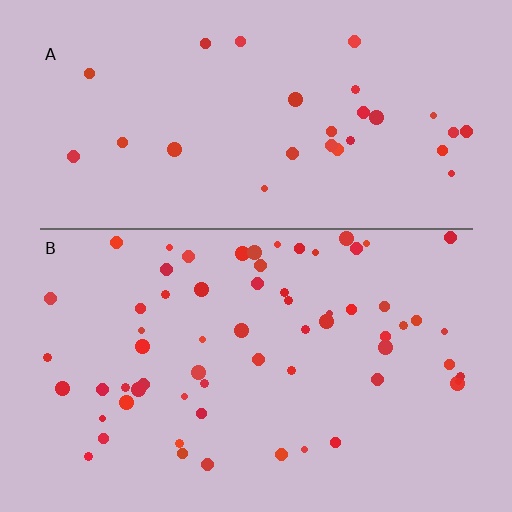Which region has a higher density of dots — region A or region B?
B (the bottom).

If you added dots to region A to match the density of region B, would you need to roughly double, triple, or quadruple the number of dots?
Approximately double.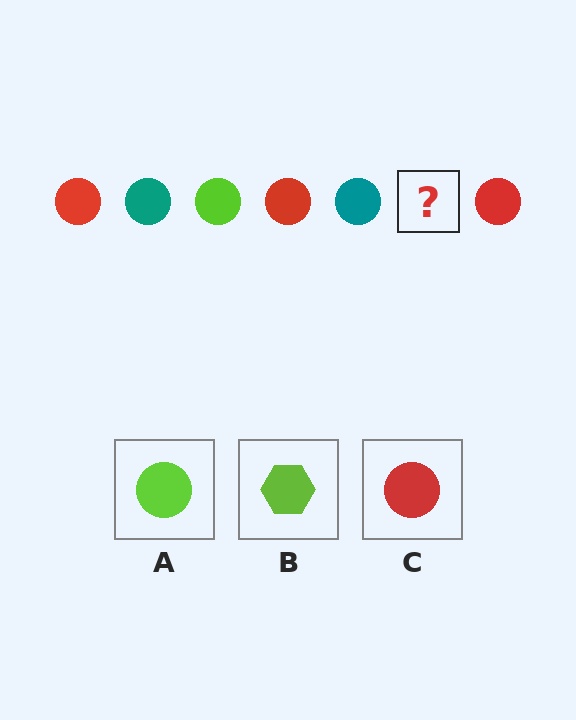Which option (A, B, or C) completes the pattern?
A.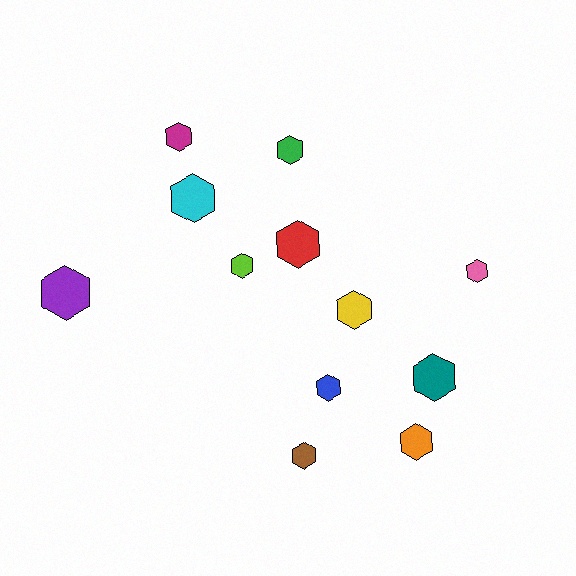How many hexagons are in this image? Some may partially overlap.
There are 12 hexagons.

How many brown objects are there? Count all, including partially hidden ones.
There is 1 brown object.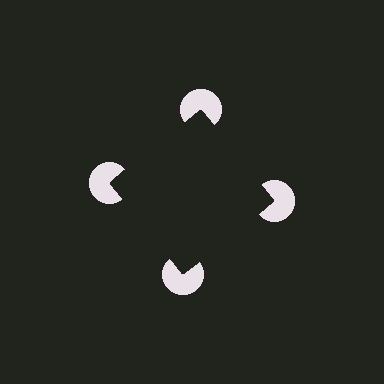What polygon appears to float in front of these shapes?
An illusory square — its edges are inferred from the aligned wedge cuts in the pac-man discs, not physically drawn.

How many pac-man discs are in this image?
There are 4 — one at each vertex of the illusory square.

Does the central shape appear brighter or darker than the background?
It typically appears slightly darker than the background, even though no actual brightness change is drawn.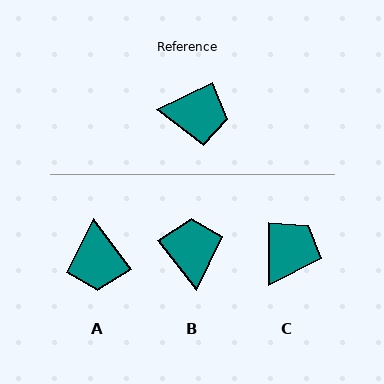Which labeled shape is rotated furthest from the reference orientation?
B, about 102 degrees away.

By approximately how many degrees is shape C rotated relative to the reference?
Approximately 64 degrees counter-clockwise.